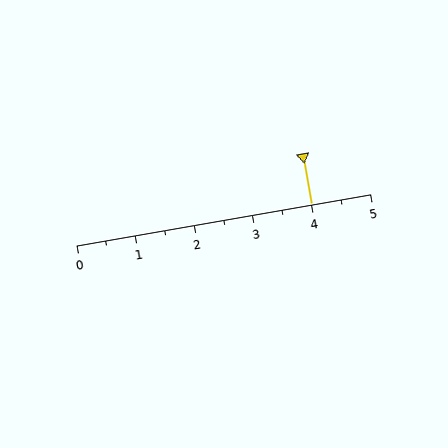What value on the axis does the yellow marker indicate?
The marker indicates approximately 4.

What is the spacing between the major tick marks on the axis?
The major ticks are spaced 1 apart.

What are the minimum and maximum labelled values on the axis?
The axis runs from 0 to 5.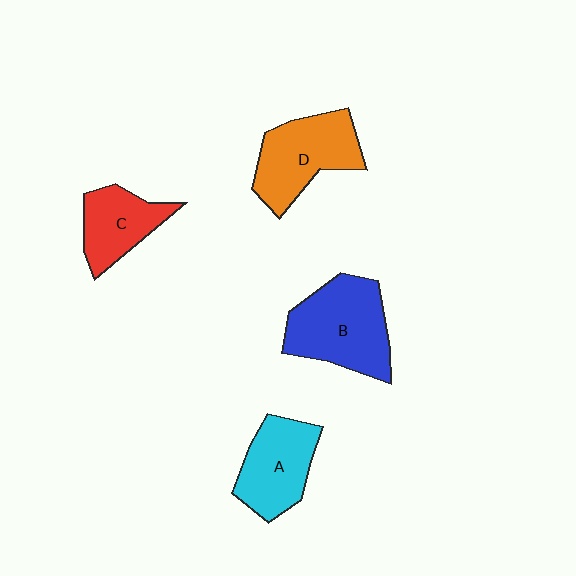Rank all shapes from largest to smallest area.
From largest to smallest: B (blue), D (orange), A (cyan), C (red).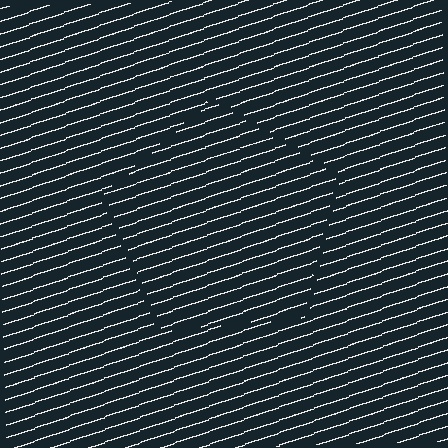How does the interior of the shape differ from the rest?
The interior of the shape contains the same grating, shifted by half a period — the contour is defined by the phase discontinuity where line-ends from the inner and outer gratings abut.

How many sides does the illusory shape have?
5 sides — the line-ends trace a pentagon.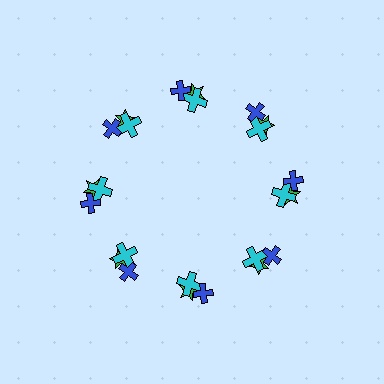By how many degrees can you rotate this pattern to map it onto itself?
The pattern maps onto itself every 45 degrees of rotation.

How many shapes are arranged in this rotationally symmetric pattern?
There are 24 shapes, arranged in 8 groups of 3.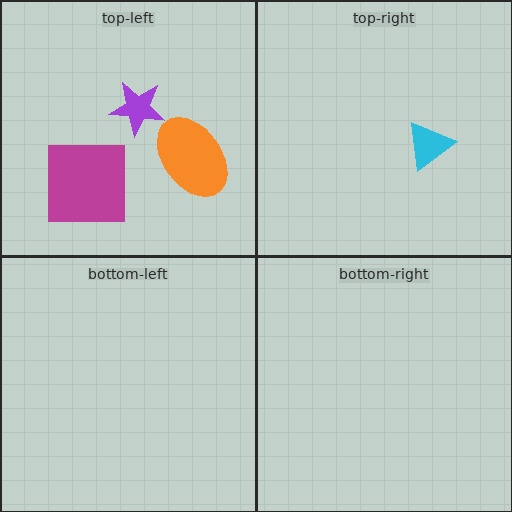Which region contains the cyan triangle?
The top-right region.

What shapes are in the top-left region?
The purple star, the orange ellipse, the magenta square.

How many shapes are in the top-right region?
1.